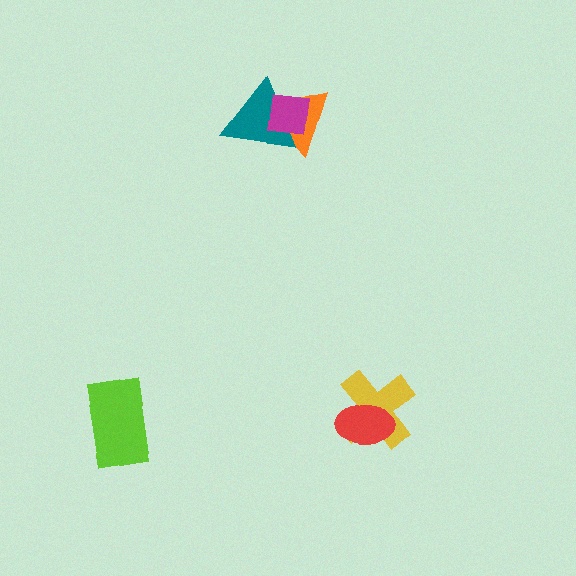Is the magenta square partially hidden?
No, no other shape covers it.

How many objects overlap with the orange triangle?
2 objects overlap with the orange triangle.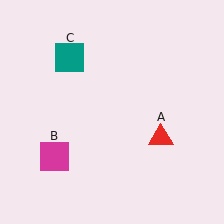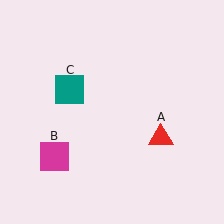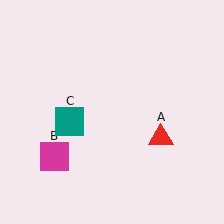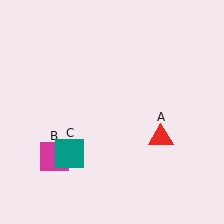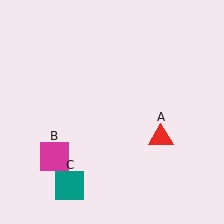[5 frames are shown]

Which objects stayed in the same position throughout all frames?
Red triangle (object A) and magenta square (object B) remained stationary.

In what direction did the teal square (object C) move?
The teal square (object C) moved down.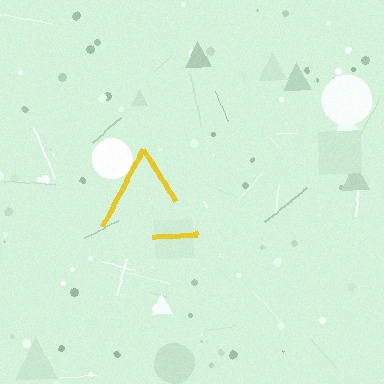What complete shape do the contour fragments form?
The contour fragments form a triangle.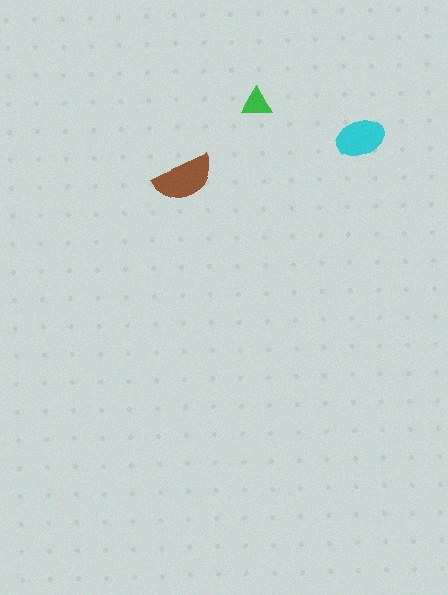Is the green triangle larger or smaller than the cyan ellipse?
Smaller.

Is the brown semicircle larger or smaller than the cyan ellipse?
Larger.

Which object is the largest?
The brown semicircle.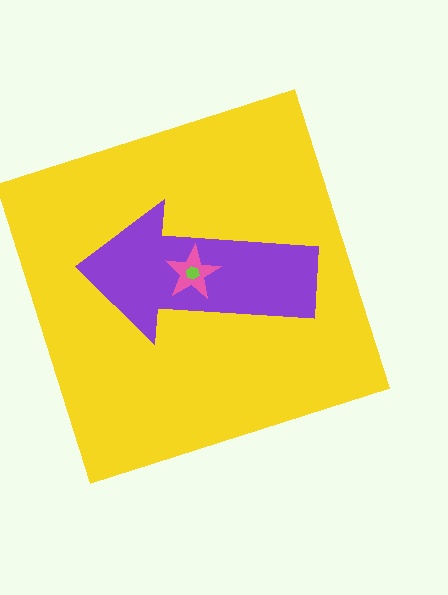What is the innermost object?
The lime hexagon.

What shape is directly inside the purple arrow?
The pink star.